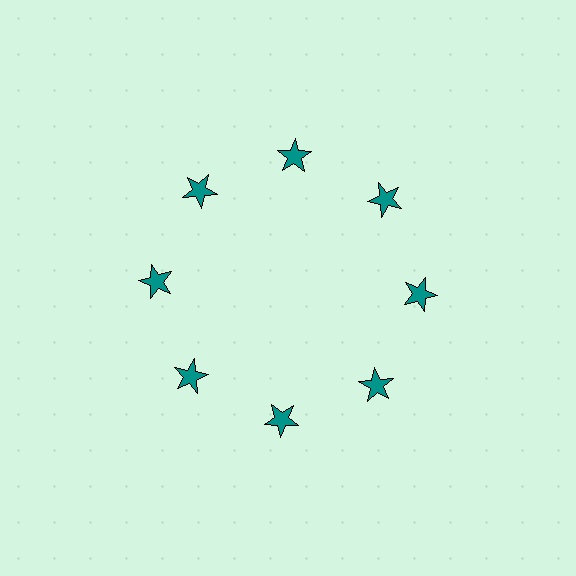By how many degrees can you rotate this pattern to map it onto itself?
The pattern maps onto itself every 45 degrees of rotation.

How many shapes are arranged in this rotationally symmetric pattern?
There are 8 shapes, arranged in 8 groups of 1.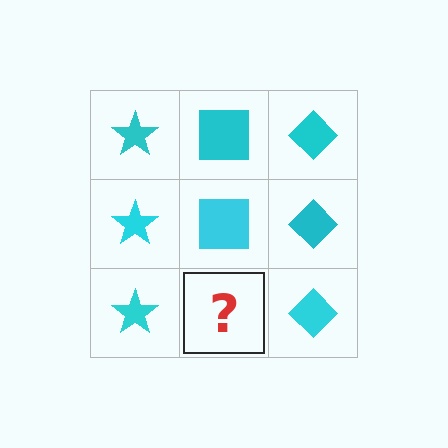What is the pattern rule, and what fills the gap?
The rule is that each column has a consistent shape. The gap should be filled with a cyan square.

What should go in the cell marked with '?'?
The missing cell should contain a cyan square.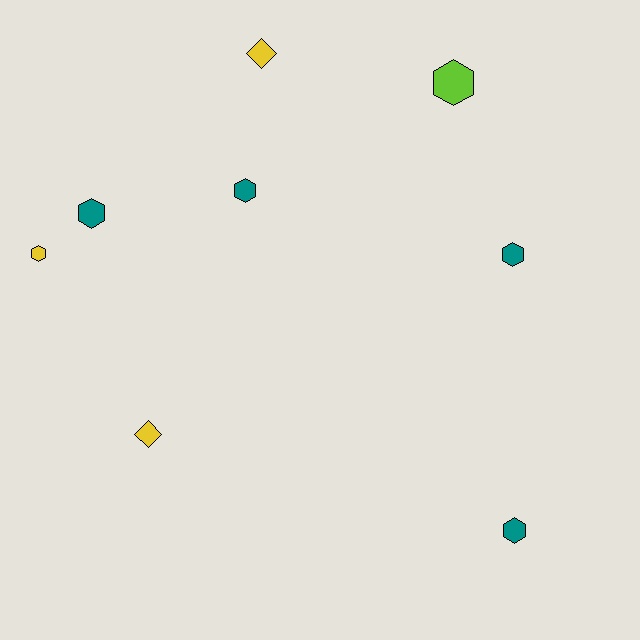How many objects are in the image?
There are 8 objects.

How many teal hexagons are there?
There are 4 teal hexagons.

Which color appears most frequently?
Teal, with 4 objects.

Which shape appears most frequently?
Hexagon, with 6 objects.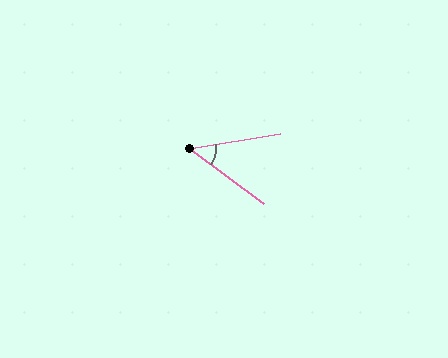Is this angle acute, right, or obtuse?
It is acute.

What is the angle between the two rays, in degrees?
Approximately 46 degrees.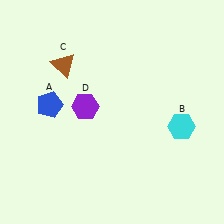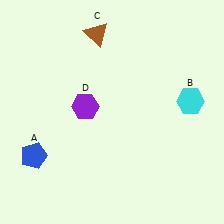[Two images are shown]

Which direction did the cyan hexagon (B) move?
The cyan hexagon (B) moved up.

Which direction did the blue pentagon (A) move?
The blue pentagon (A) moved down.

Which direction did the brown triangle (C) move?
The brown triangle (C) moved right.